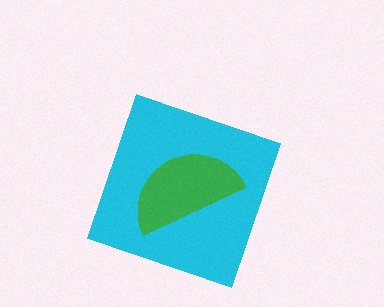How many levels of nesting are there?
2.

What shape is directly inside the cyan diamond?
The green semicircle.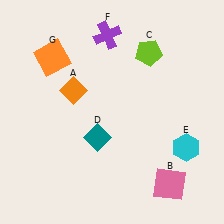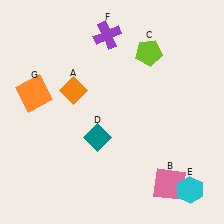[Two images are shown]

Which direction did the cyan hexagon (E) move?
The cyan hexagon (E) moved down.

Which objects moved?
The objects that moved are: the cyan hexagon (E), the orange square (G).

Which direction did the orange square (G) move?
The orange square (G) moved down.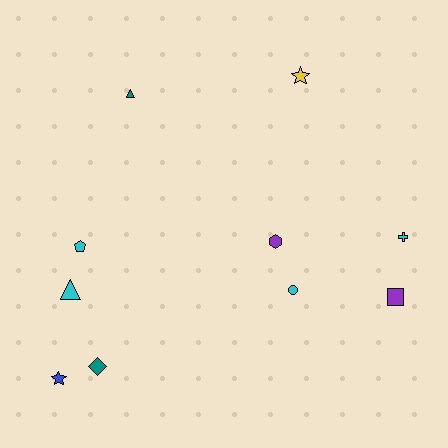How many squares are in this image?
There is 1 square.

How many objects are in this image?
There are 10 objects.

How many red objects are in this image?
There are no red objects.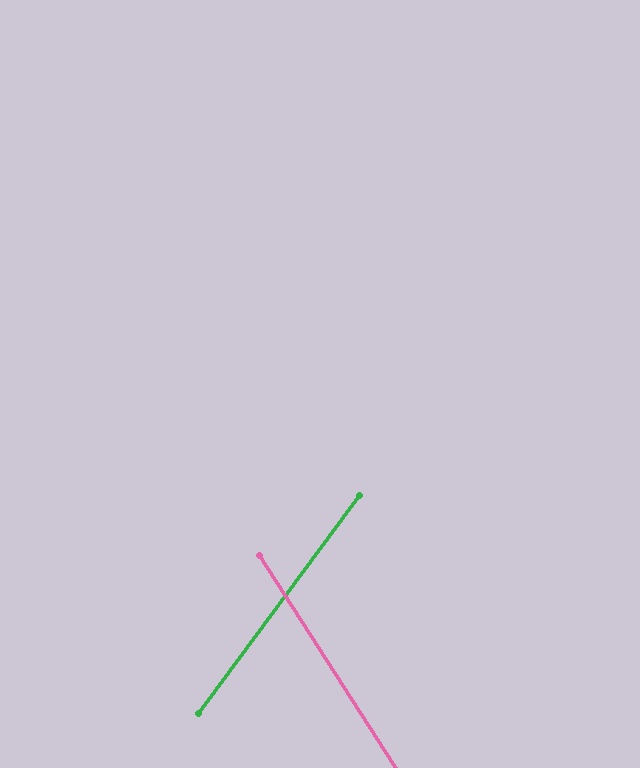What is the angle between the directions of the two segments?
Approximately 69 degrees.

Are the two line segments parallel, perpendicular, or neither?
Neither parallel nor perpendicular — they differ by about 69°.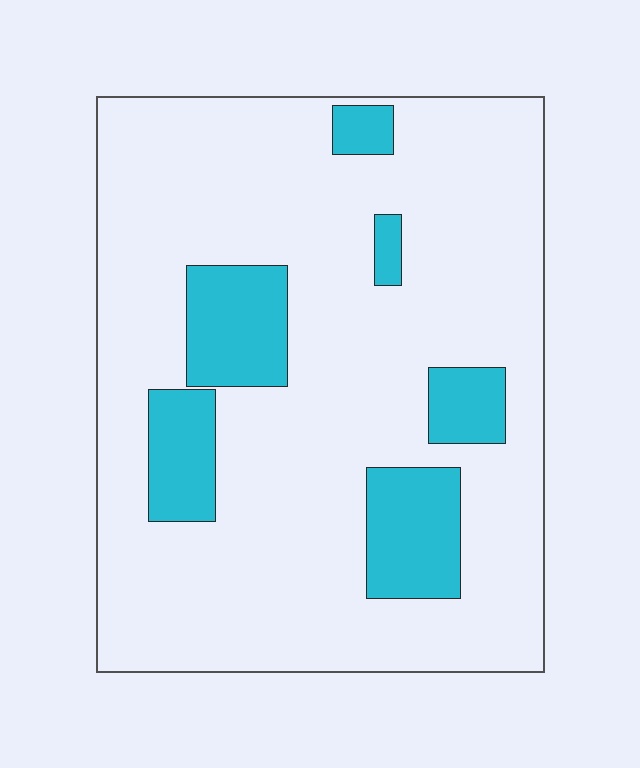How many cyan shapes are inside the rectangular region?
6.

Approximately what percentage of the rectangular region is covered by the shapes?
Approximately 15%.